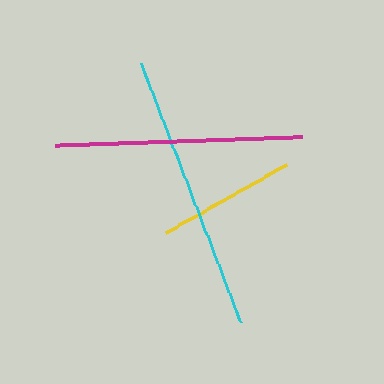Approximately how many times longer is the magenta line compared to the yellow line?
The magenta line is approximately 1.8 times the length of the yellow line.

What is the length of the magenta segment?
The magenta segment is approximately 247 pixels long.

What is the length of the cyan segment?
The cyan segment is approximately 278 pixels long.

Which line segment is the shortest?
The yellow line is the shortest at approximately 139 pixels.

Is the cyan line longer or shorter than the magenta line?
The cyan line is longer than the magenta line.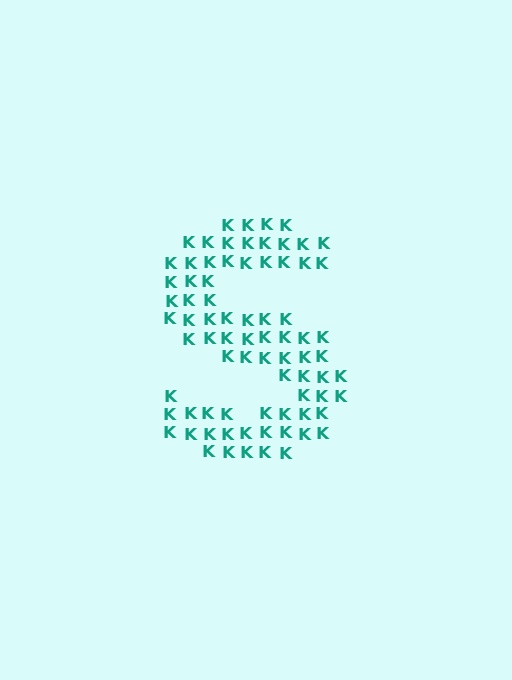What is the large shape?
The large shape is the letter S.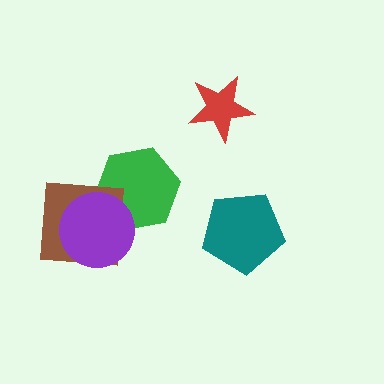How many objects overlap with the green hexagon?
2 objects overlap with the green hexagon.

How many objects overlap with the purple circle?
2 objects overlap with the purple circle.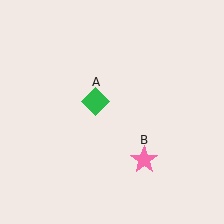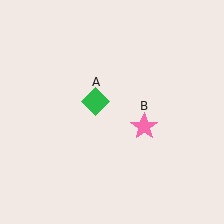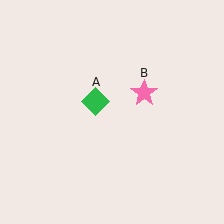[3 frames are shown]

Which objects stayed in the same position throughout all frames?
Green diamond (object A) remained stationary.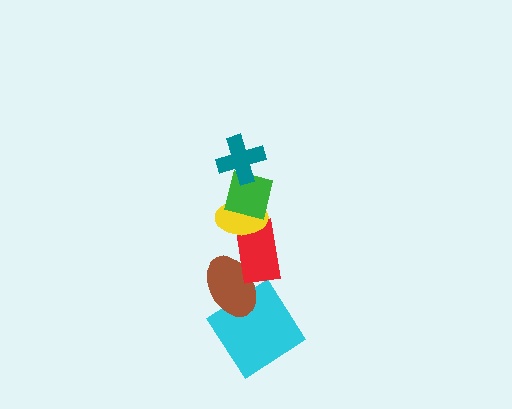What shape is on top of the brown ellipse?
The red rectangle is on top of the brown ellipse.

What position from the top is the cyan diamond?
The cyan diamond is 6th from the top.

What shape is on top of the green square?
The teal cross is on top of the green square.